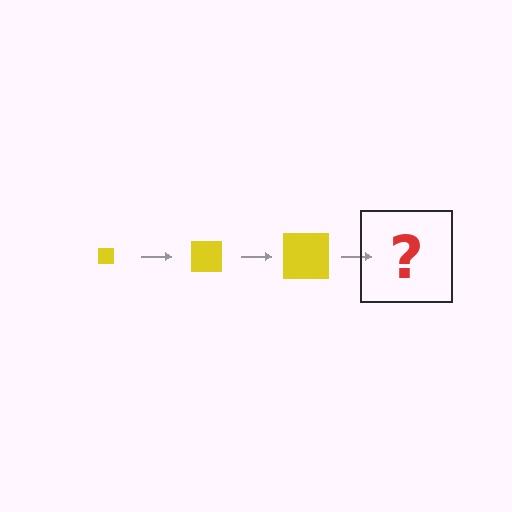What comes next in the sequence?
The next element should be a yellow square, larger than the previous one.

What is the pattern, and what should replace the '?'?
The pattern is that the square gets progressively larger each step. The '?' should be a yellow square, larger than the previous one.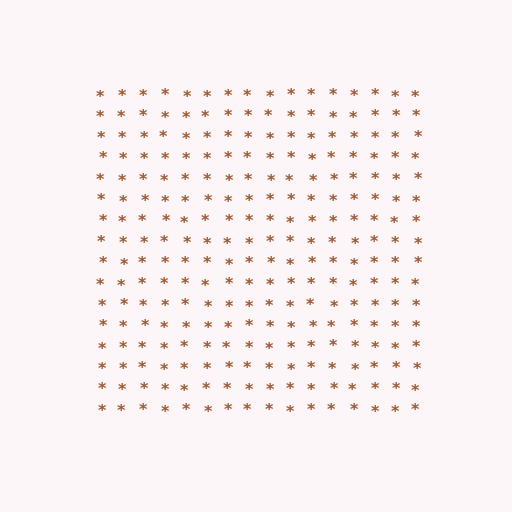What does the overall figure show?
The overall figure shows a square.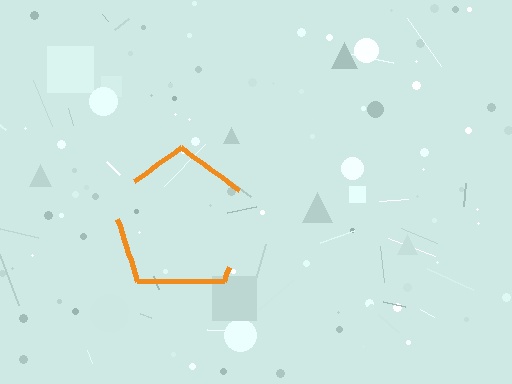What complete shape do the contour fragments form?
The contour fragments form a pentagon.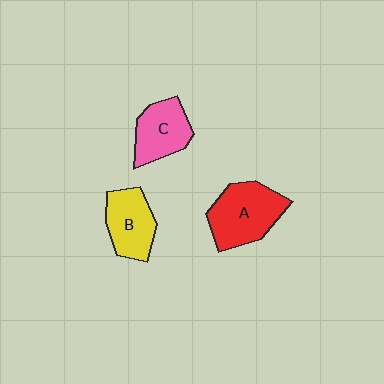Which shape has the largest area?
Shape A (red).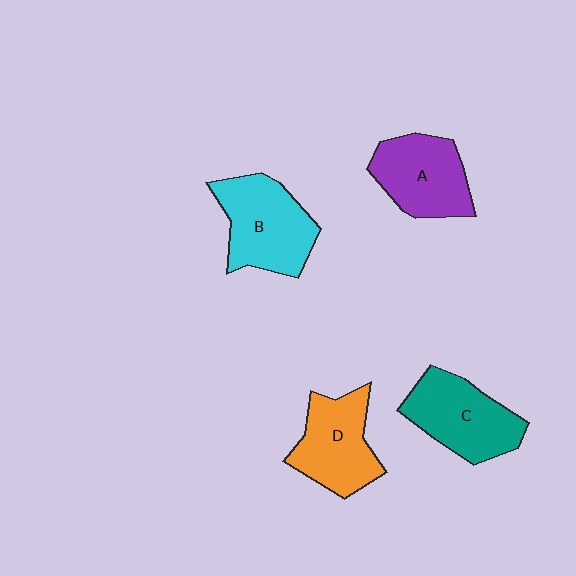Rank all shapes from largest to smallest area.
From largest to smallest: B (cyan), C (teal), D (orange), A (purple).